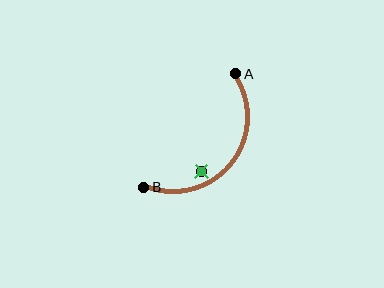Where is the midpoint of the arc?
The arc midpoint is the point on the curve farthest from the straight line joining A and B. It sits below and to the right of that line.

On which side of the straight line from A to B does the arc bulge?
The arc bulges below and to the right of the straight line connecting A and B.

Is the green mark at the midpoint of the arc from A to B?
No — the green mark does not lie on the arc at all. It sits slightly inside the curve.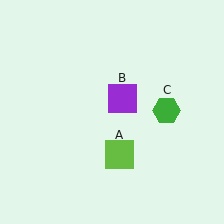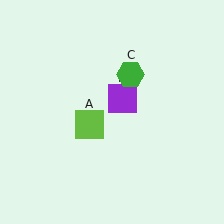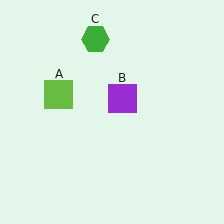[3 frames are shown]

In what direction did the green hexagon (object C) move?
The green hexagon (object C) moved up and to the left.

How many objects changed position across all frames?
2 objects changed position: lime square (object A), green hexagon (object C).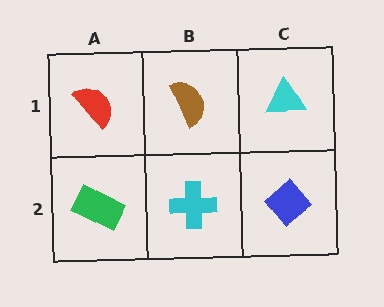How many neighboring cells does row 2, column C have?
2.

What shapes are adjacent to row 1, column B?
A cyan cross (row 2, column B), a red semicircle (row 1, column A), a cyan triangle (row 1, column C).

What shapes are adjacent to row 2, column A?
A red semicircle (row 1, column A), a cyan cross (row 2, column B).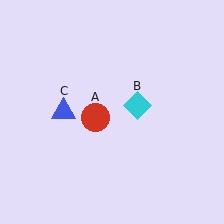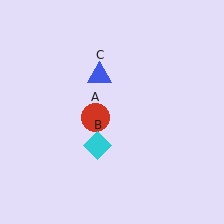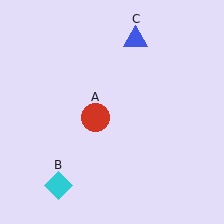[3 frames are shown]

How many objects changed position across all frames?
2 objects changed position: cyan diamond (object B), blue triangle (object C).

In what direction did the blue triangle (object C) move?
The blue triangle (object C) moved up and to the right.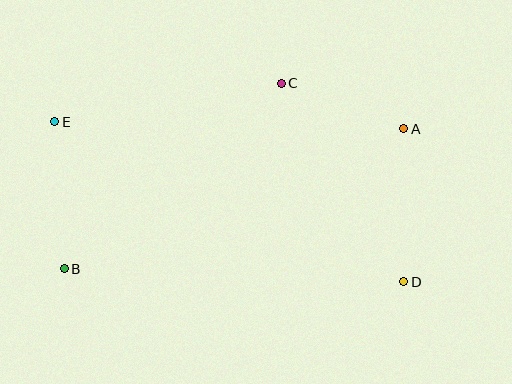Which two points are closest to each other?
Points A and C are closest to each other.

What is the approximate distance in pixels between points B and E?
The distance between B and E is approximately 147 pixels.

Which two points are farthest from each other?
Points D and E are farthest from each other.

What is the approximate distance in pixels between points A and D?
The distance between A and D is approximately 153 pixels.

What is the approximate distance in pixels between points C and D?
The distance between C and D is approximately 233 pixels.